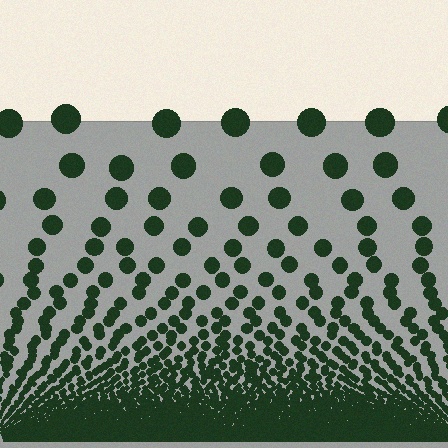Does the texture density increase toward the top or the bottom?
Density increases toward the bottom.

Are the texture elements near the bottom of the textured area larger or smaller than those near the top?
Smaller. The gradient is inverted — elements near the bottom are smaller and denser.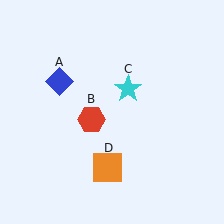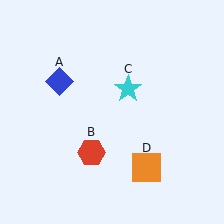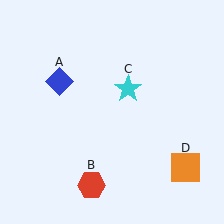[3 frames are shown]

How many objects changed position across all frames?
2 objects changed position: red hexagon (object B), orange square (object D).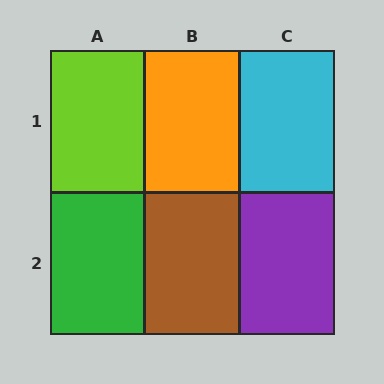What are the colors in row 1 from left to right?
Lime, orange, cyan.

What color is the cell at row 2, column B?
Brown.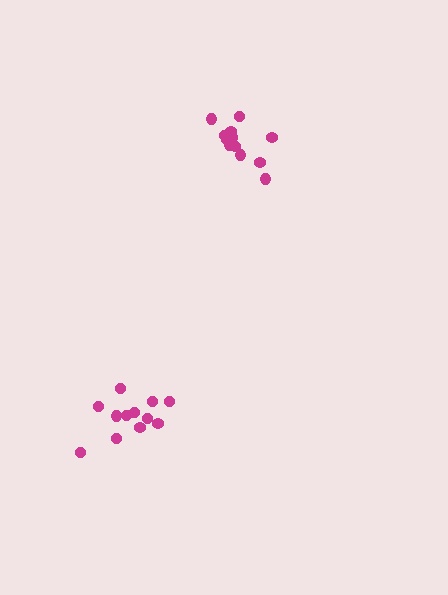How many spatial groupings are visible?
There are 2 spatial groupings.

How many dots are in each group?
Group 1: 12 dots, Group 2: 12 dots (24 total).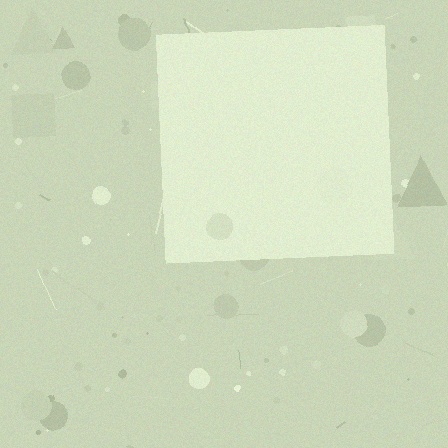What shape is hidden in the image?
A square is hidden in the image.